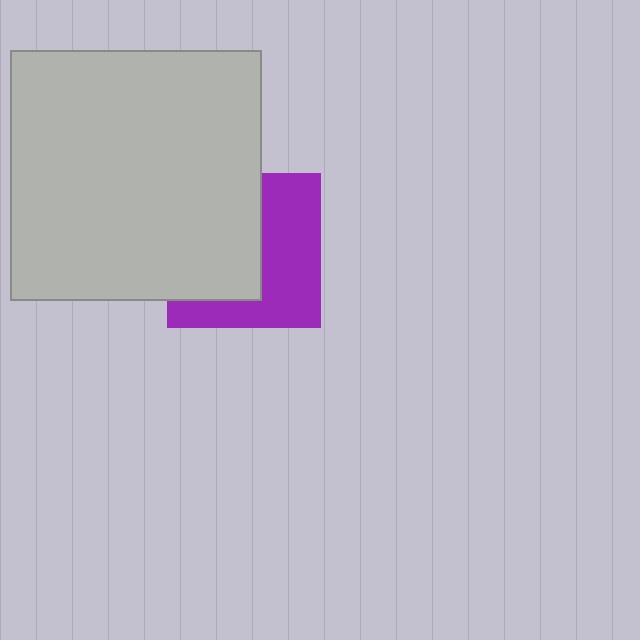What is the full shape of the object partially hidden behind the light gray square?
The partially hidden object is a purple square.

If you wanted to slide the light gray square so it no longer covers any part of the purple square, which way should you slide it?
Slide it left — that is the most direct way to separate the two shapes.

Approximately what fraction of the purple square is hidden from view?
Roughly 51% of the purple square is hidden behind the light gray square.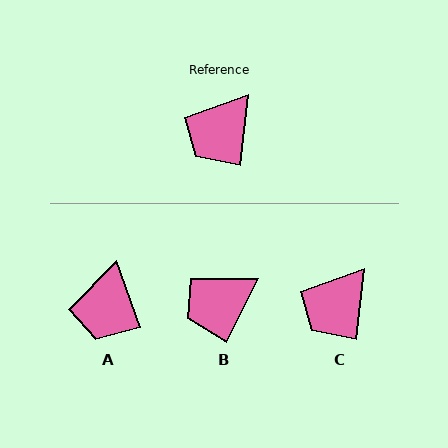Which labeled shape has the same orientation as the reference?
C.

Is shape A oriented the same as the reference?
No, it is off by about 26 degrees.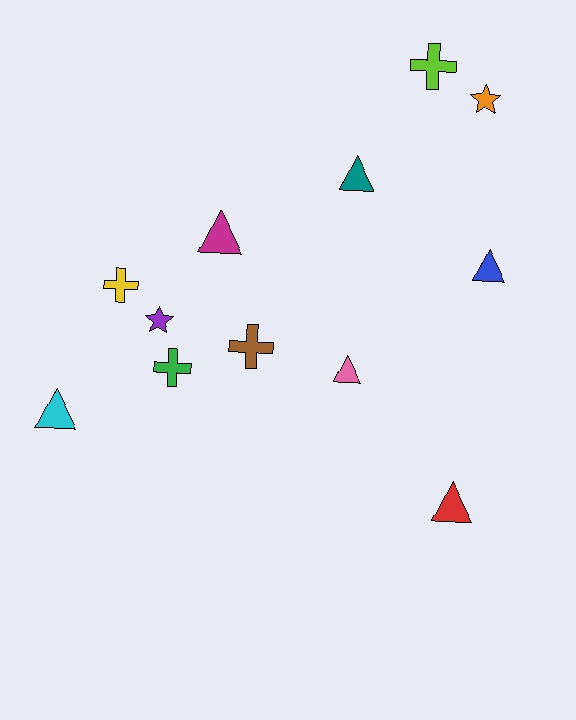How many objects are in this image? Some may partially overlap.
There are 12 objects.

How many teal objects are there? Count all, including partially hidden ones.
There is 1 teal object.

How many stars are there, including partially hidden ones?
There are 2 stars.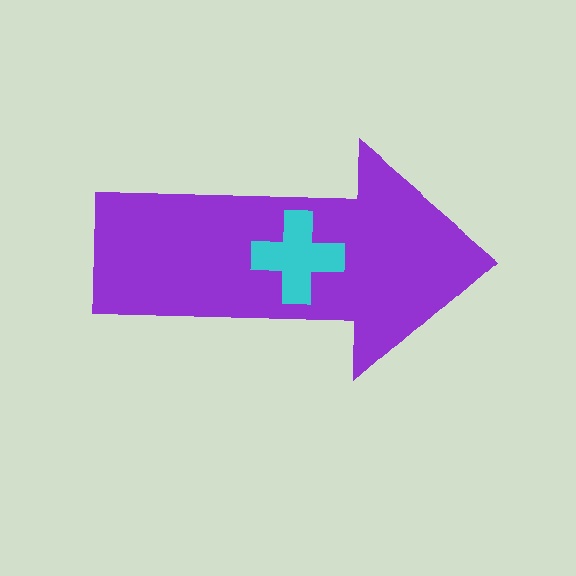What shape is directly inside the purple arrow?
The cyan cross.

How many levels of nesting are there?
2.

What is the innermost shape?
The cyan cross.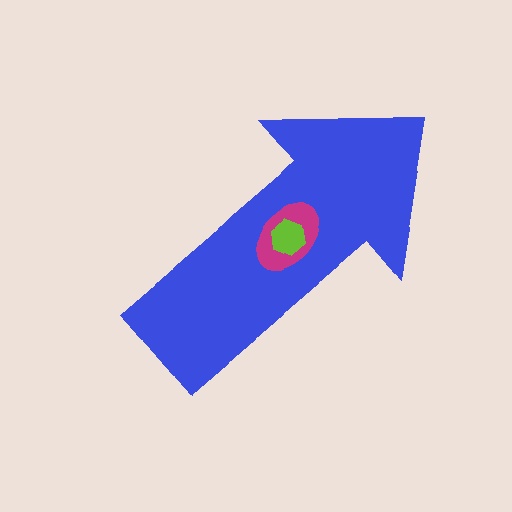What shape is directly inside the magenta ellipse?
The lime hexagon.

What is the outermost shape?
The blue arrow.